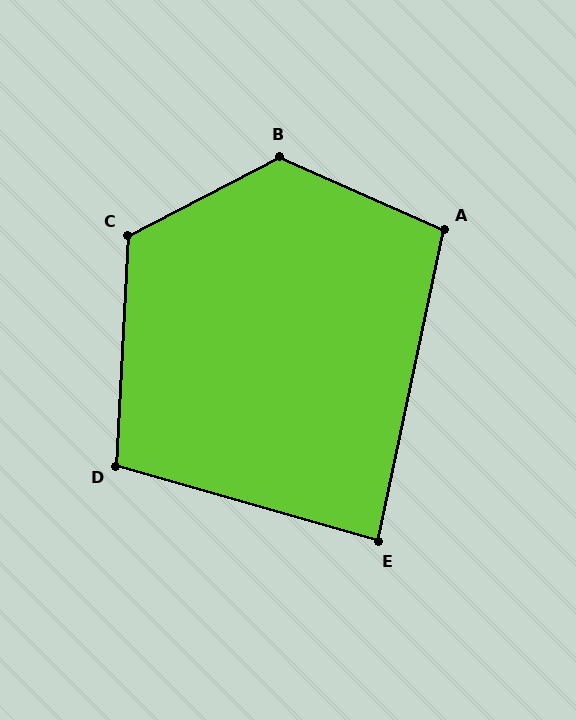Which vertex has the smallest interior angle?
E, at approximately 86 degrees.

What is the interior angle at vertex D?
Approximately 103 degrees (obtuse).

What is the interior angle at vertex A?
Approximately 102 degrees (obtuse).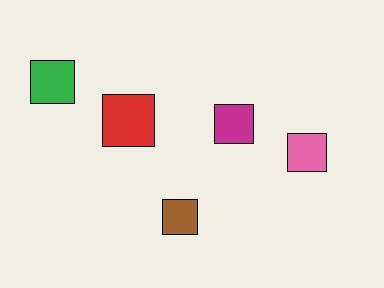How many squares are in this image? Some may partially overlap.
There are 5 squares.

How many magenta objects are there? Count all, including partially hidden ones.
There is 1 magenta object.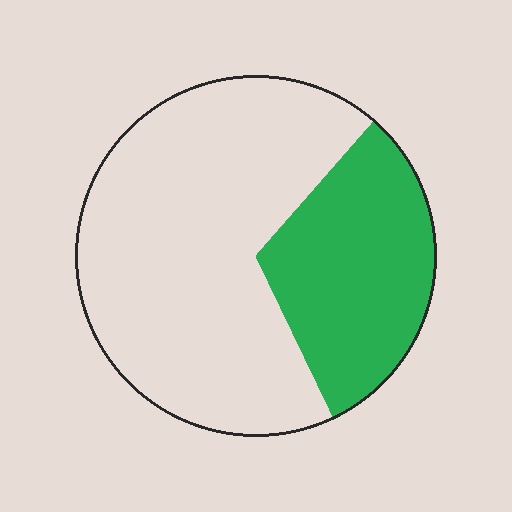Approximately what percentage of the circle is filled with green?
Approximately 30%.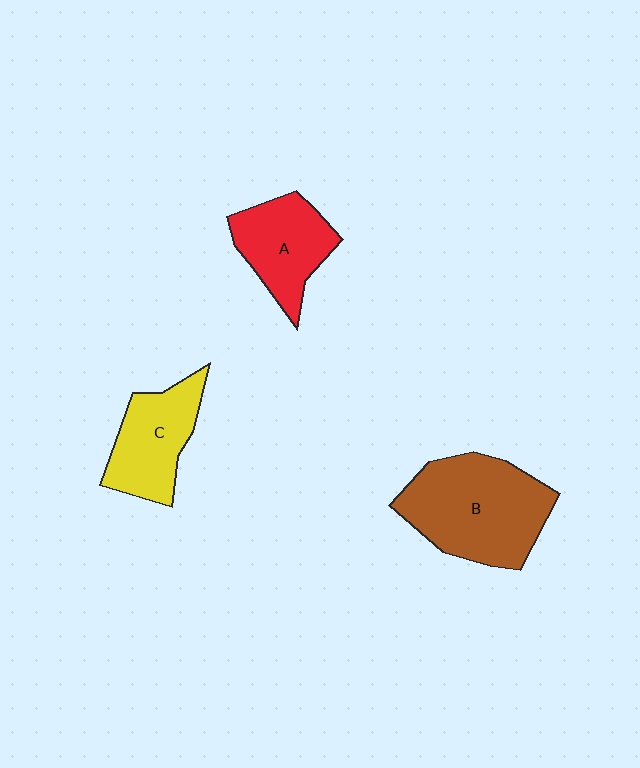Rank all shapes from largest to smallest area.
From largest to smallest: B (brown), C (yellow), A (red).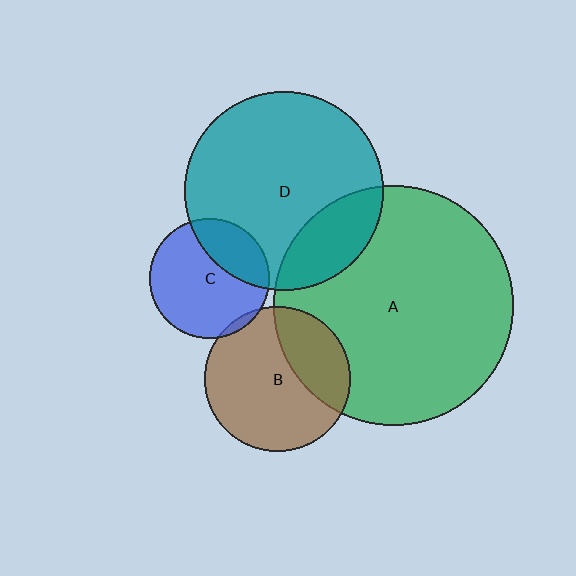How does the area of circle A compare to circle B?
Approximately 2.7 times.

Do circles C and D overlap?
Yes.